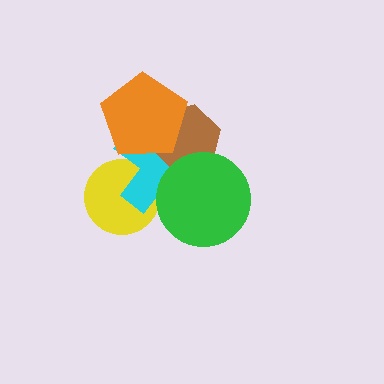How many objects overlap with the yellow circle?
1 object overlaps with the yellow circle.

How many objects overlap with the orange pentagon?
2 objects overlap with the orange pentagon.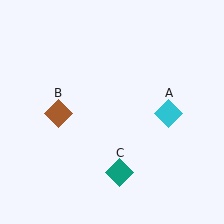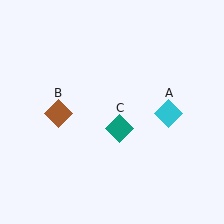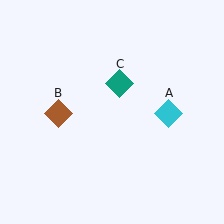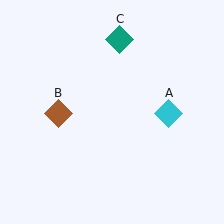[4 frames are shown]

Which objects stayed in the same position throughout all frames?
Cyan diamond (object A) and brown diamond (object B) remained stationary.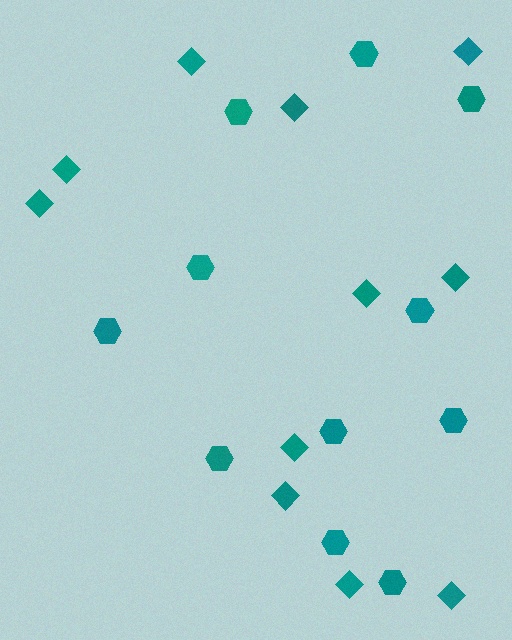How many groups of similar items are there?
There are 2 groups: one group of diamonds (11) and one group of hexagons (11).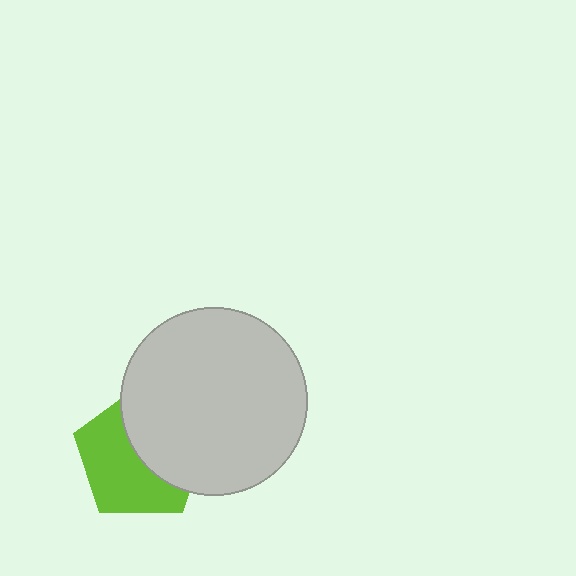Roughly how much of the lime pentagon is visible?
About half of it is visible (roughly 54%).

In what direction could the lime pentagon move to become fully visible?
The lime pentagon could move left. That would shift it out from behind the light gray circle entirely.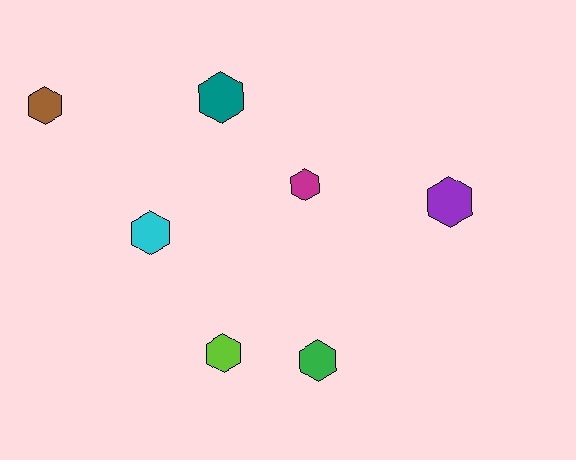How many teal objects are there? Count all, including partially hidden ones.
There is 1 teal object.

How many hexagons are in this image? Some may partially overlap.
There are 7 hexagons.